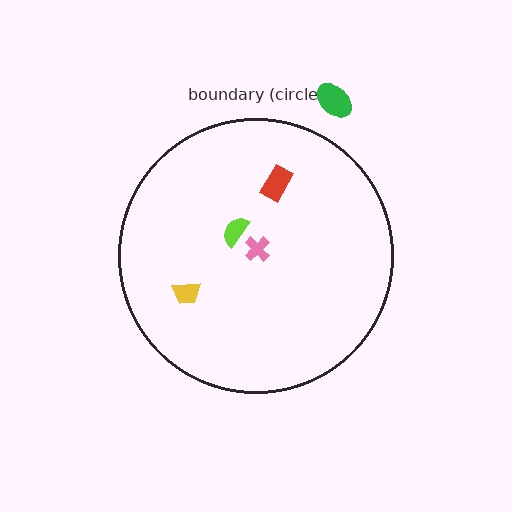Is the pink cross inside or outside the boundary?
Inside.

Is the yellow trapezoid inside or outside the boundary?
Inside.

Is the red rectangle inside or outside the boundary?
Inside.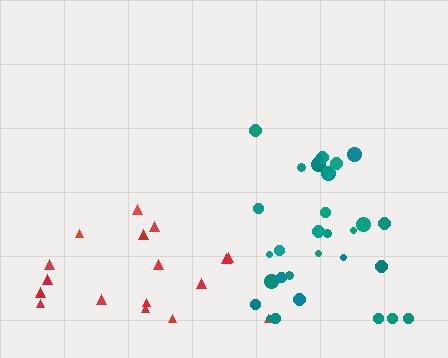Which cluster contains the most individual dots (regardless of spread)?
Teal (31).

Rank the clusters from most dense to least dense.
teal, red.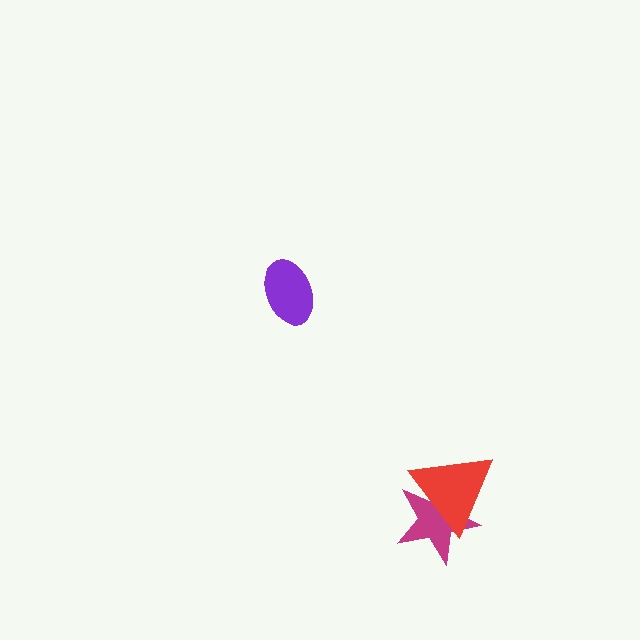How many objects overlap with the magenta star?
1 object overlaps with the magenta star.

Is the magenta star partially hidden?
Yes, it is partially covered by another shape.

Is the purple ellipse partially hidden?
No, no other shape covers it.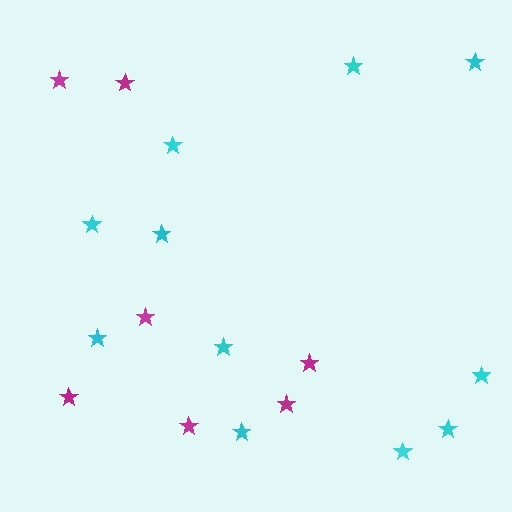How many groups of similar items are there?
There are 2 groups: one group of magenta stars (7) and one group of cyan stars (11).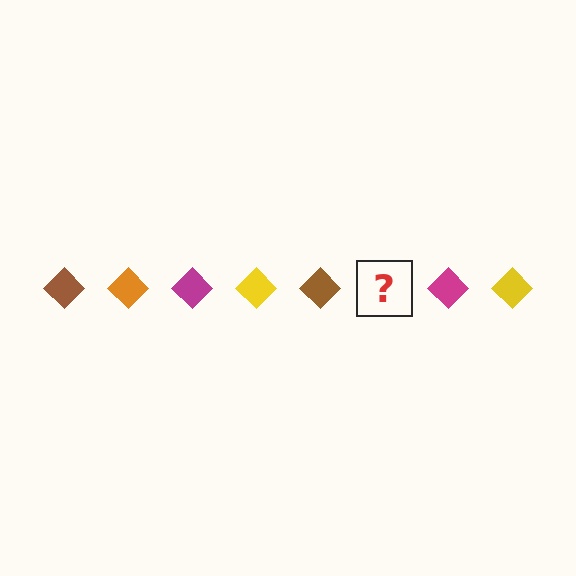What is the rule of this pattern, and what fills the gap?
The rule is that the pattern cycles through brown, orange, magenta, yellow diamonds. The gap should be filled with an orange diamond.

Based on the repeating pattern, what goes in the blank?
The blank should be an orange diamond.